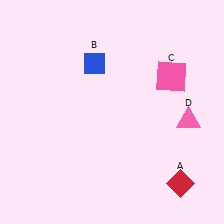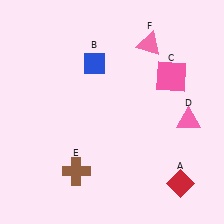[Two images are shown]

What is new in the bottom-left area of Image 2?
A brown cross (E) was added in the bottom-left area of Image 2.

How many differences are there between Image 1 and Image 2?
There are 2 differences between the two images.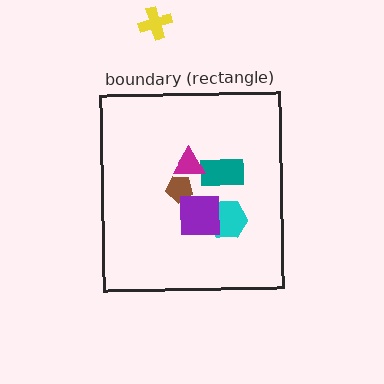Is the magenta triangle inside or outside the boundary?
Inside.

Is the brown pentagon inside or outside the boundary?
Inside.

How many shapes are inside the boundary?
5 inside, 1 outside.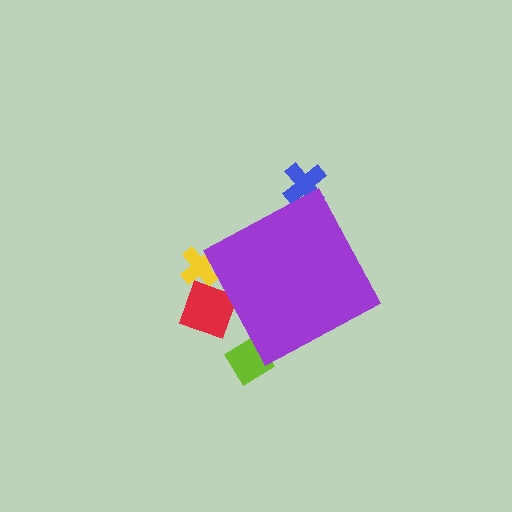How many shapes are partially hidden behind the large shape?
4 shapes are partially hidden.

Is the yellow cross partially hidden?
Yes, the yellow cross is partially hidden behind the purple diamond.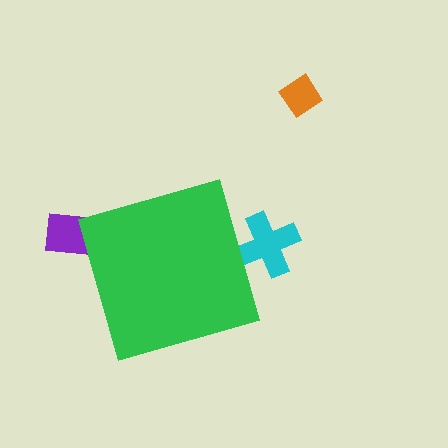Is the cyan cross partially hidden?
Yes, the cyan cross is partially hidden behind the green diamond.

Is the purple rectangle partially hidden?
Yes, the purple rectangle is partially hidden behind the green diamond.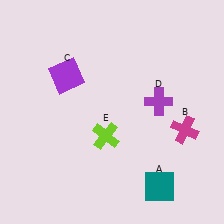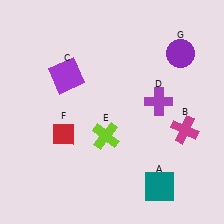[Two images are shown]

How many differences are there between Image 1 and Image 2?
There are 2 differences between the two images.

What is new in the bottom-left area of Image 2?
A red diamond (F) was added in the bottom-left area of Image 2.